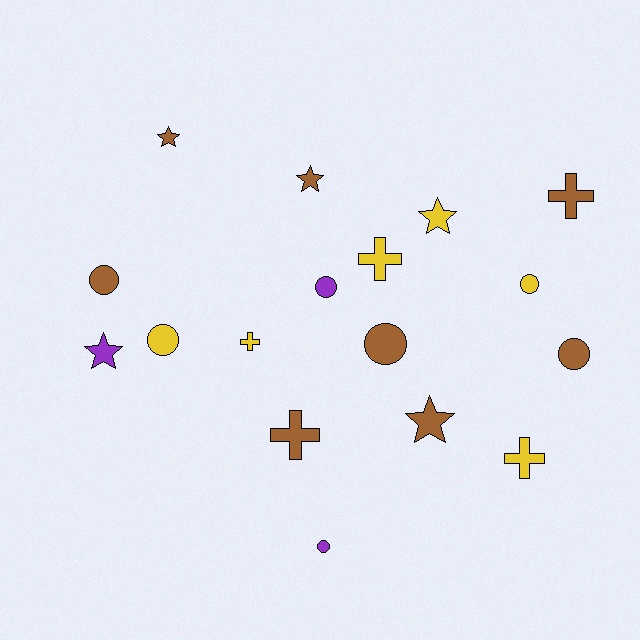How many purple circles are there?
There are 2 purple circles.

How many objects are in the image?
There are 17 objects.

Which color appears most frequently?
Brown, with 8 objects.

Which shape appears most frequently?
Circle, with 7 objects.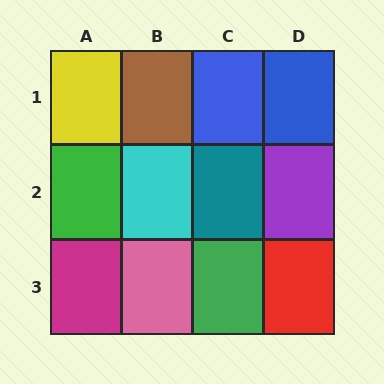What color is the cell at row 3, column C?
Green.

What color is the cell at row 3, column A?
Magenta.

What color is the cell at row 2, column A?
Green.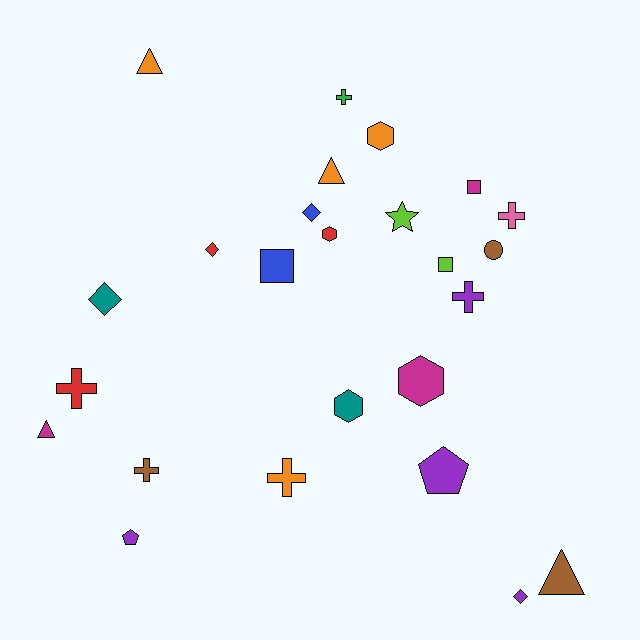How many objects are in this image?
There are 25 objects.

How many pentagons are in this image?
There are 2 pentagons.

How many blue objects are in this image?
There are 2 blue objects.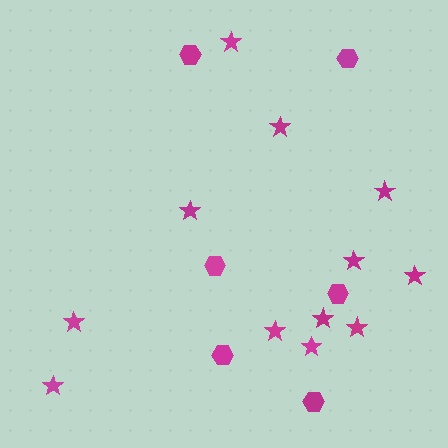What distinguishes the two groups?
There are 2 groups: one group of hexagons (6) and one group of stars (12).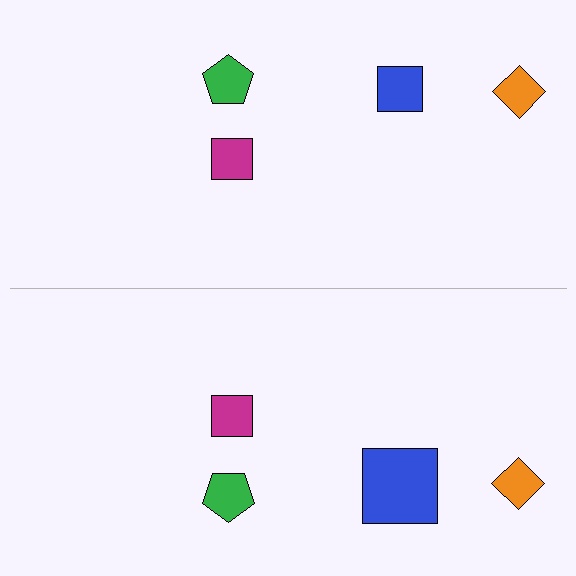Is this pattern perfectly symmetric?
No, the pattern is not perfectly symmetric. The blue square on the bottom side has a different size than its mirror counterpart.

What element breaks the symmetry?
The blue square on the bottom side has a different size than its mirror counterpart.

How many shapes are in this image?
There are 8 shapes in this image.